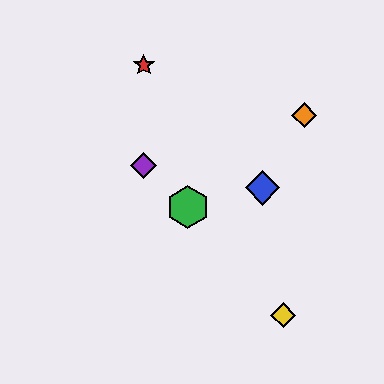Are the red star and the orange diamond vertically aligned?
No, the red star is at x≈144 and the orange diamond is at x≈304.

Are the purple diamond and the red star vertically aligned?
Yes, both are at x≈144.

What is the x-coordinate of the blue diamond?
The blue diamond is at x≈263.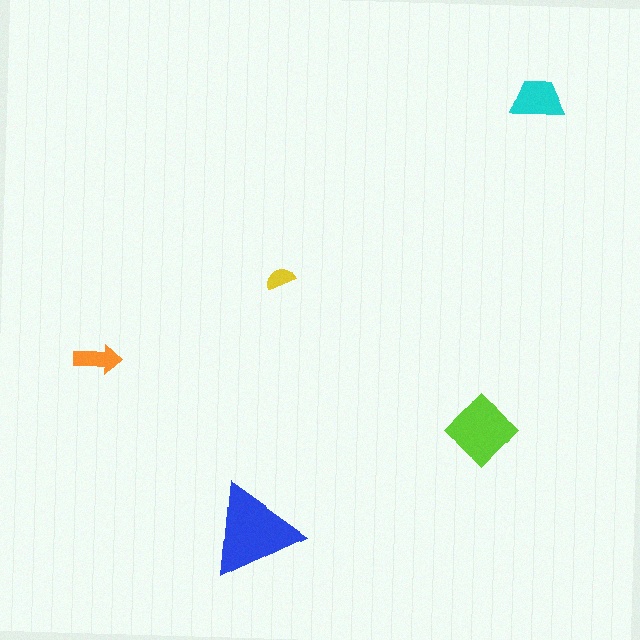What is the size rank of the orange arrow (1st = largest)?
4th.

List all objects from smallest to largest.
The yellow semicircle, the orange arrow, the cyan trapezoid, the lime diamond, the blue triangle.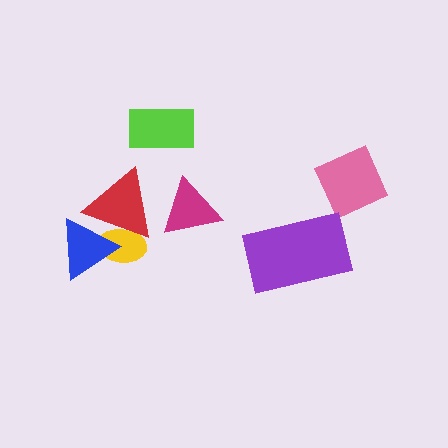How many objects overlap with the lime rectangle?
0 objects overlap with the lime rectangle.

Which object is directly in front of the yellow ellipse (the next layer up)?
The blue triangle is directly in front of the yellow ellipse.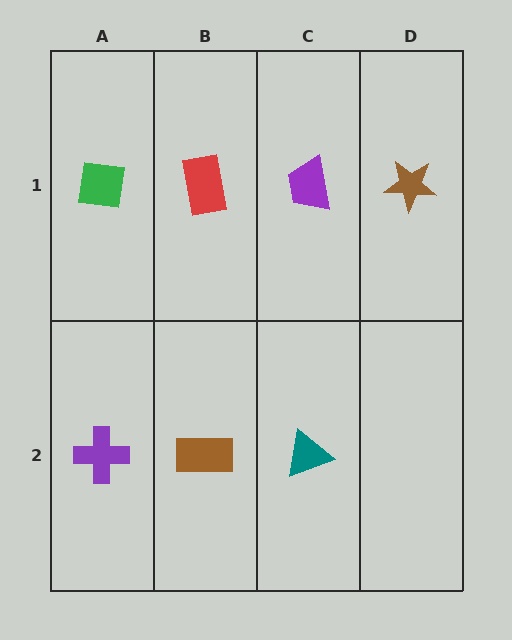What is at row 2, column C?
A teal triangle.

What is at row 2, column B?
A brown rectangle.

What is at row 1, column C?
A purple trapezoid.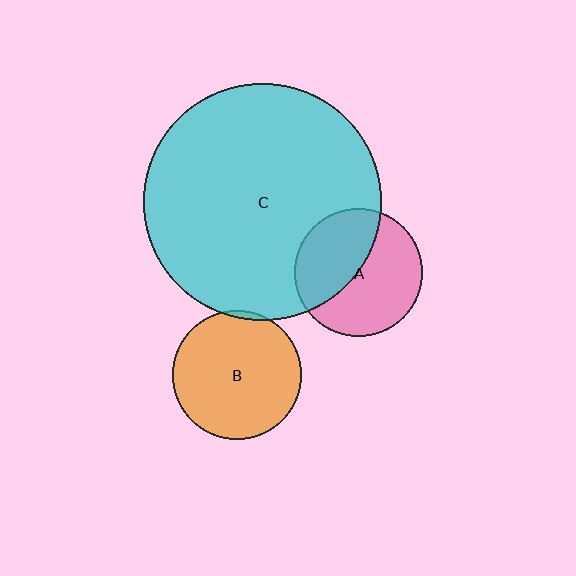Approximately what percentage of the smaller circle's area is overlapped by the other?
Approximately 45%.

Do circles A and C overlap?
Yes.